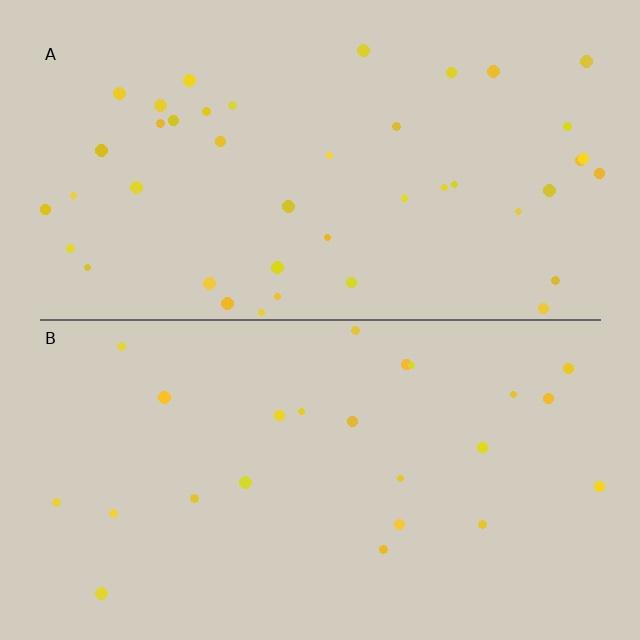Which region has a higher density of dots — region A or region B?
A (the top).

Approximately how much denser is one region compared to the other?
Approximately 1.8× — region A over region B.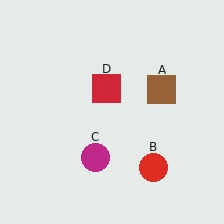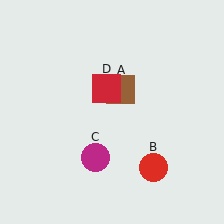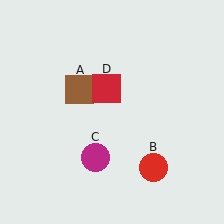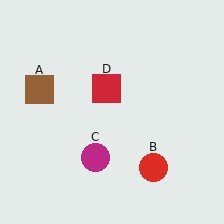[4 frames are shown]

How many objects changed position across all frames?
1 object changed position: brown square (object A).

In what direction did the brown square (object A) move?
The brown square (object A) moved left.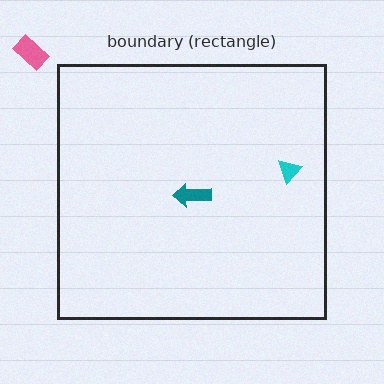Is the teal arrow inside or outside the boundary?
Inside.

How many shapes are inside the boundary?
2 inside, 1 outside.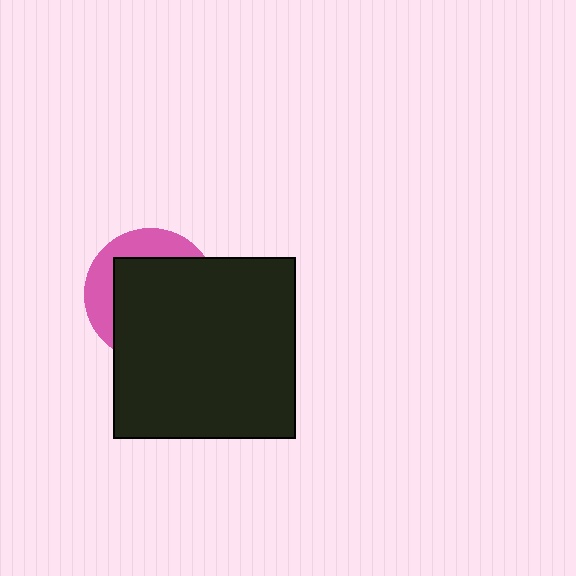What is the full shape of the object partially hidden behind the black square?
The partially hidden object is a pink circle.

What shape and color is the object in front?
The object in front is a black square.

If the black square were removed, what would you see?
You would see the complete pink circle.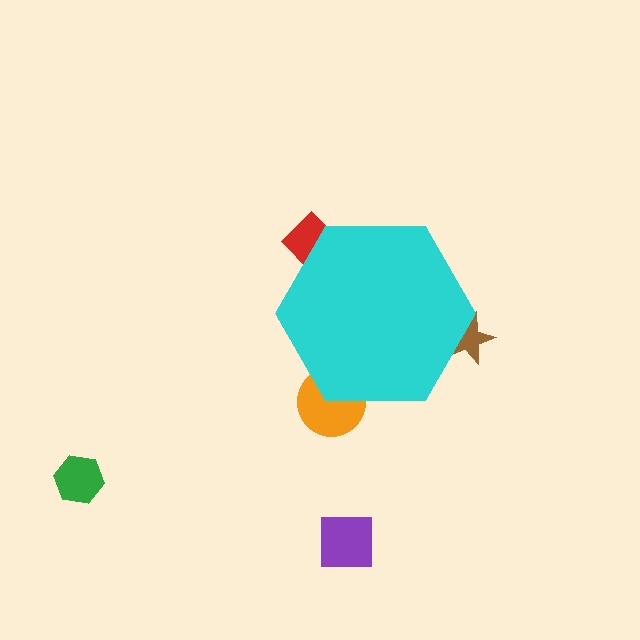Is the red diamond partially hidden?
Yes, the red diamond is partially hidden behind the cyan hexagon.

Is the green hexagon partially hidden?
No, the green hexagon is fully visible.